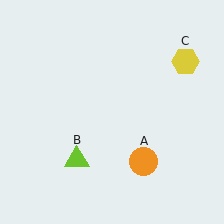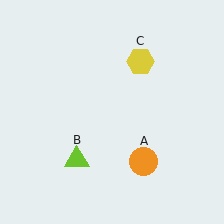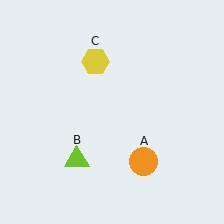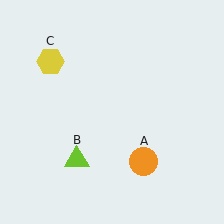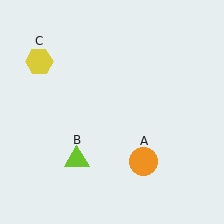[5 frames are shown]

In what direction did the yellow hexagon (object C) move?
The yellow hexagon (object C) moved left.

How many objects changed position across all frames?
1 object changed position: yellow hexagon (object C).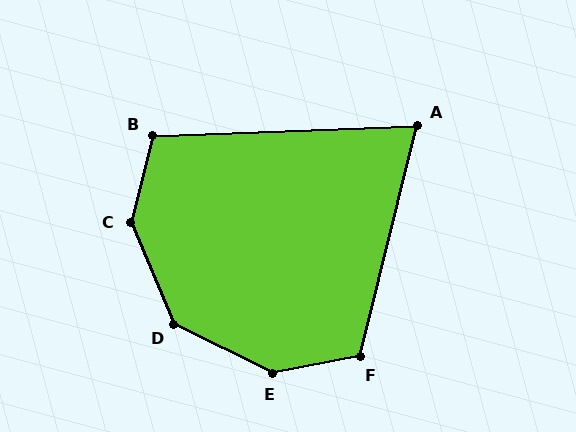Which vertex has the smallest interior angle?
A, at approximately 74 degrees.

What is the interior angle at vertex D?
Approximately 139 degrees (obtuse).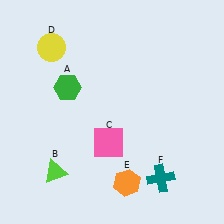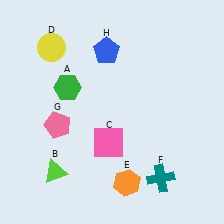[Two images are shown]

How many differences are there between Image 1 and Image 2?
There are 2 differences between the two images.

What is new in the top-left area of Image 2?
A blue pentagon (H) was added in the top-left area of Image 2.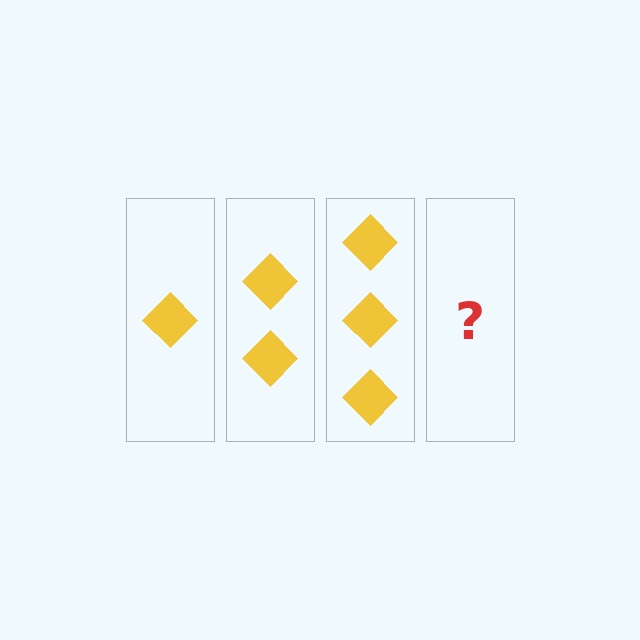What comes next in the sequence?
The next element should be 4 diamonds.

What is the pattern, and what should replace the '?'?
The pattern is that each step adds one more diamond. The '?' should be 4 diamonds.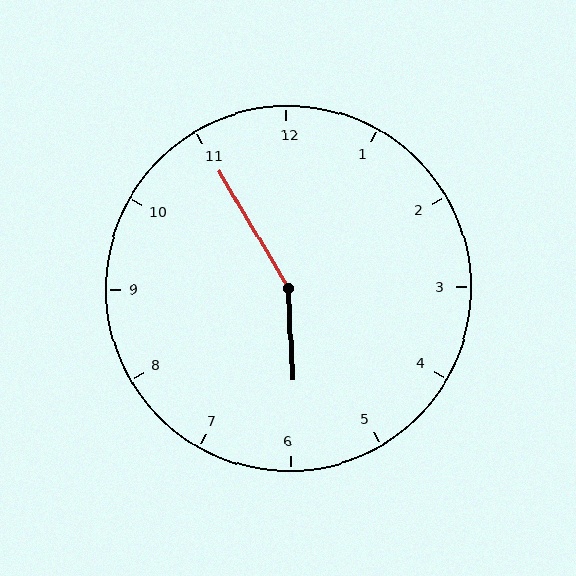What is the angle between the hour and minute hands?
Approximately 152 degrees.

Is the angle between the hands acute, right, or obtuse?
It is obtuse.